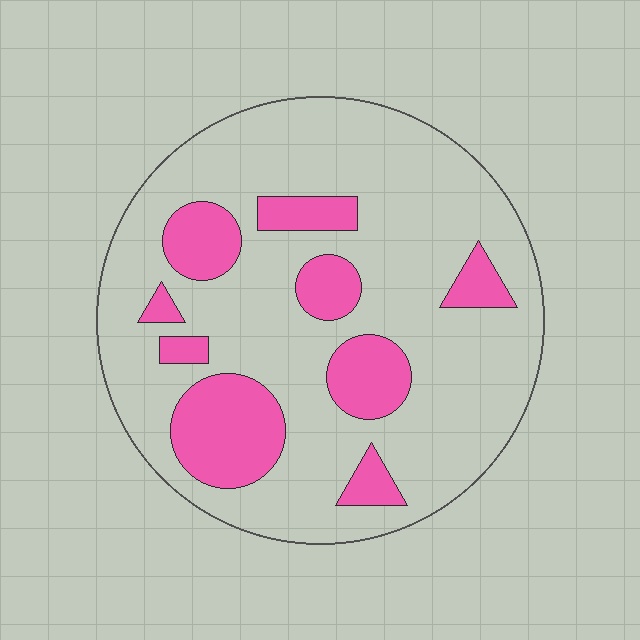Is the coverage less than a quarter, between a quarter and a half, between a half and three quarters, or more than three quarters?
Less than a quarter.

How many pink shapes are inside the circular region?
9.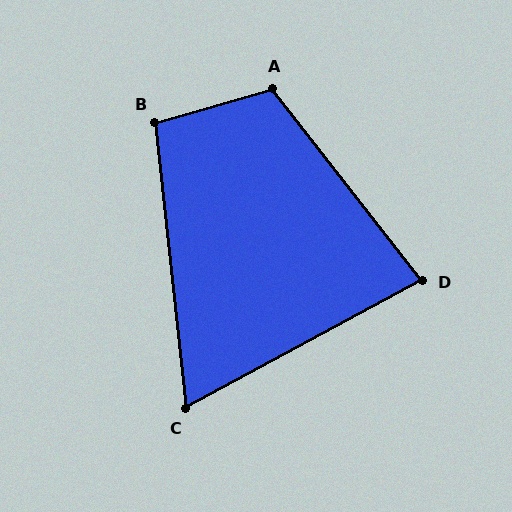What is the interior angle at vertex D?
Approximately 80 degrees (acute).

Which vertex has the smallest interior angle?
C, at approximately 68 degrees.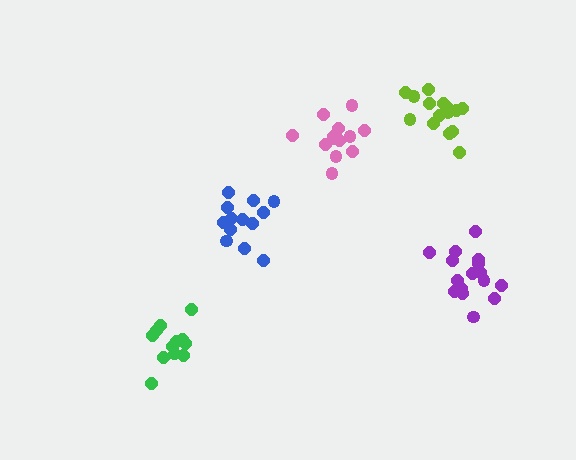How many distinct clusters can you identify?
There are 5 distinct clusters.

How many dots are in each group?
Group 1: 13 dots, Group 2: 12 dots, Group 3: 13 dots, Group 4: 15 dots, Group 5: 16 dots (69 total).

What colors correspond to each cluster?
The clusters are colored: blue, green, pink, lime, purple.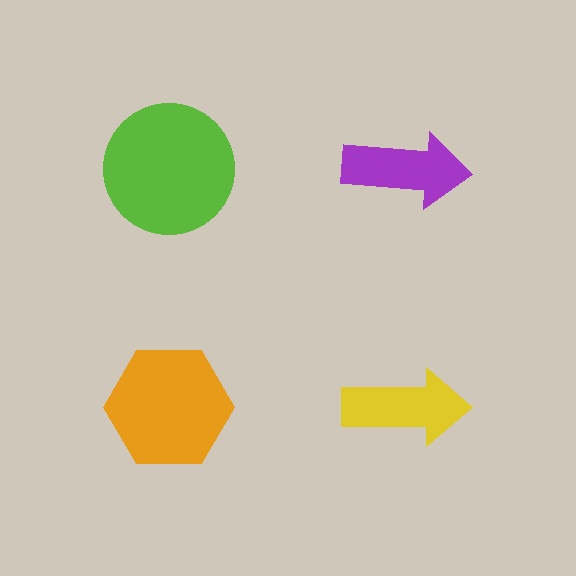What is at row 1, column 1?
A lime circle.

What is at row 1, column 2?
A purple arrow.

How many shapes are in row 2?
2 shapes.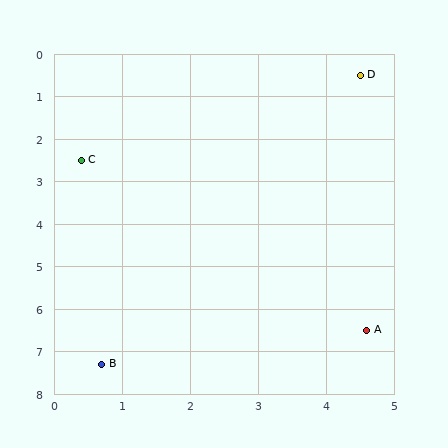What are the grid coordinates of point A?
Point A is at approximately (4.6, 6.5).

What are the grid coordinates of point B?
Point B is at approximately (0.7, 7.3).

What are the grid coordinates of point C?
Point C is at approximately (0.4, 2.5).